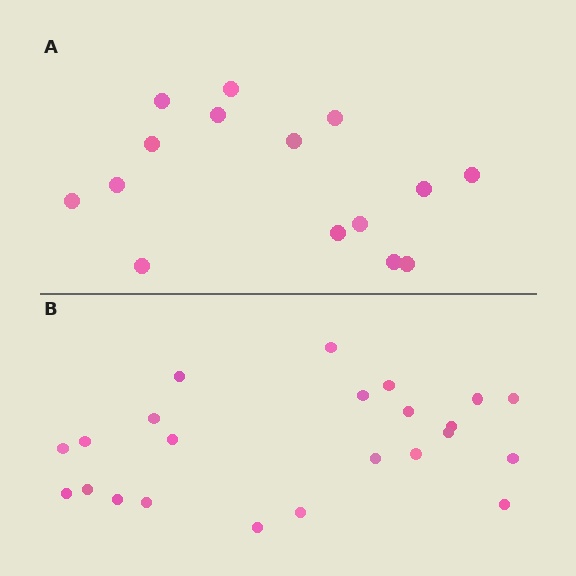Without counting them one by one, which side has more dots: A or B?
Region B (the bottom region) has more dots.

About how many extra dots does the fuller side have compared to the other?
Region B has roughly 8 or so more dots than region A.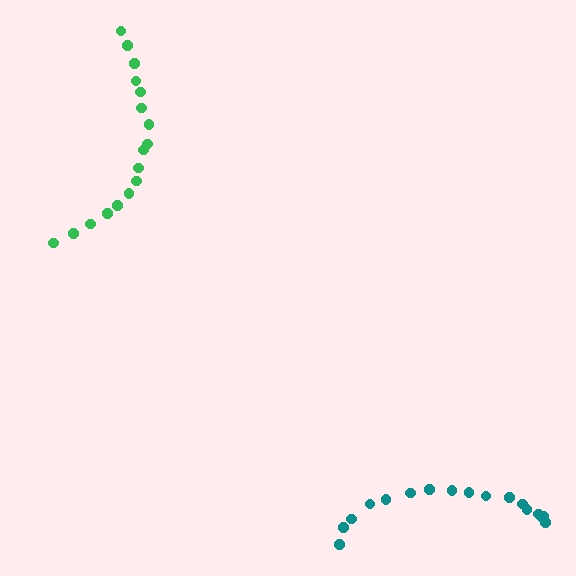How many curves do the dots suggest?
There are 2 distinct paths.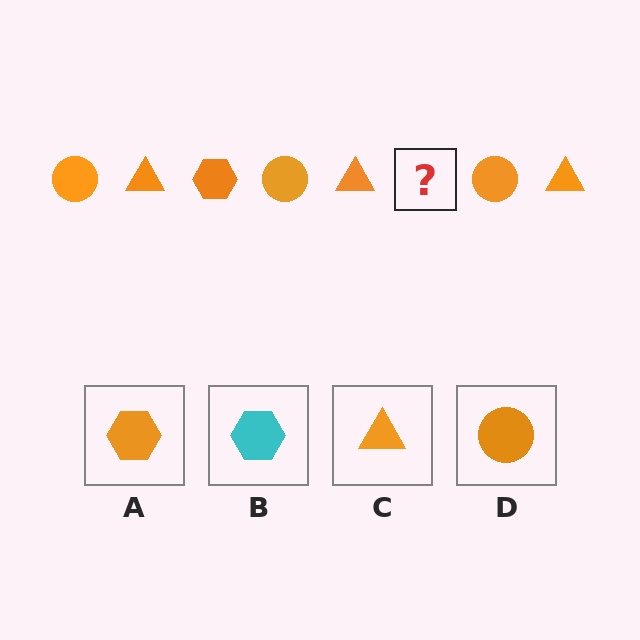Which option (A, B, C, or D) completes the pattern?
A.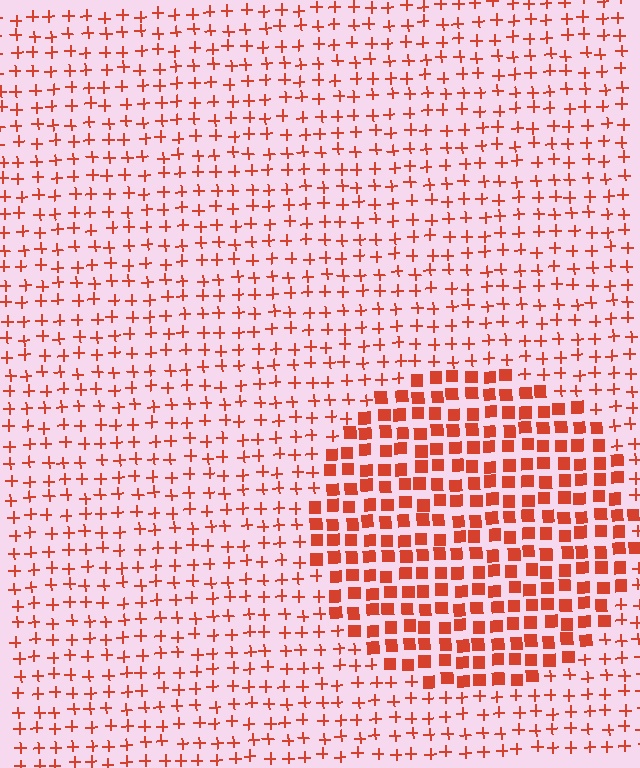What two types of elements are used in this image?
The image uses squares inside the circle region and plus signs outside it.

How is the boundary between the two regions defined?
The boundary is defined by a change in element shape: squares inside vs. plus signs outside. All elements share the same color and spacing.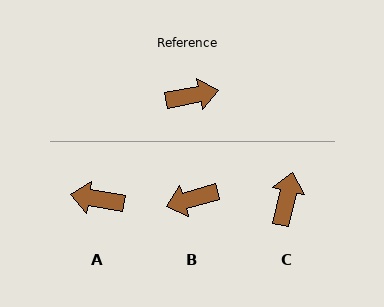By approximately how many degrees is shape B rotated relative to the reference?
Approximately 175 degrees clockwise.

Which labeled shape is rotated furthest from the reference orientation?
B, about 175 degrees away.